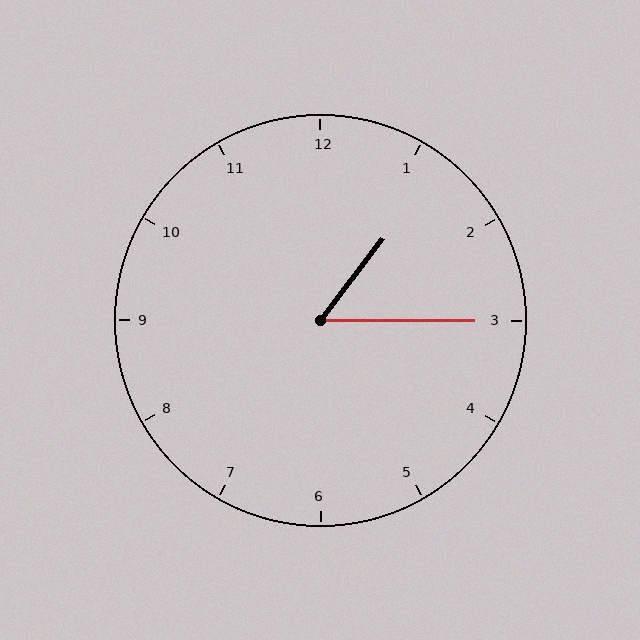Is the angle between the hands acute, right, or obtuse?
It is acute.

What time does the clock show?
1:15.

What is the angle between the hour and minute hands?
Approximately 52 degrees.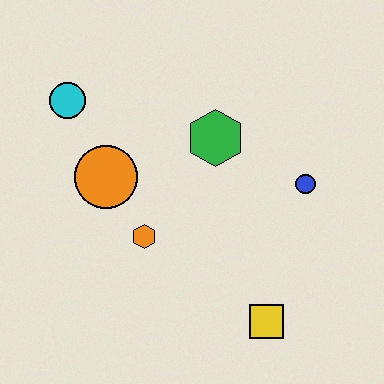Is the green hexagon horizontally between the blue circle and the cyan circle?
Yes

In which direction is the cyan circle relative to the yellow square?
The cyan circle is above the yellow square.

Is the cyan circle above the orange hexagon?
Yes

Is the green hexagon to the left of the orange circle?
No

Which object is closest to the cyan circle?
The orange circle is closest to the cyan circle.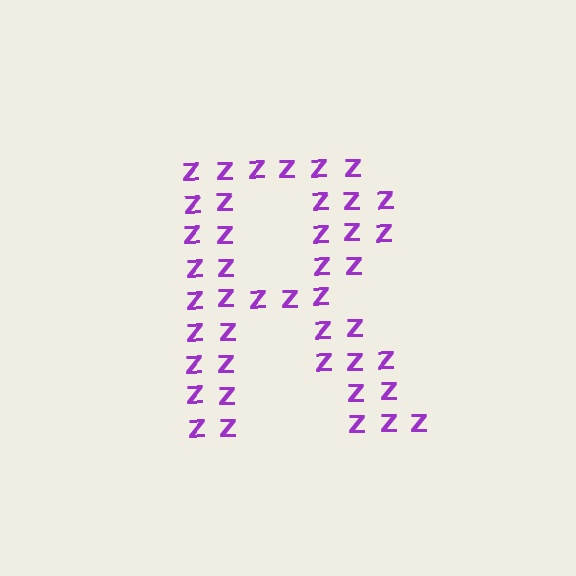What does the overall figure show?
The overall figure shows the letter R.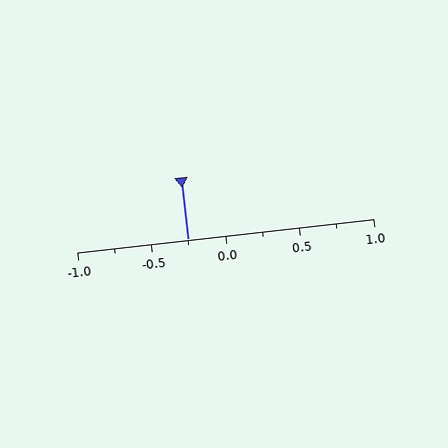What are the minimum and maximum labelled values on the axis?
The axis runs from -1.0 to 1.0.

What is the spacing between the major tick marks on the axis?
The major ticks are spaced 0.5 apart.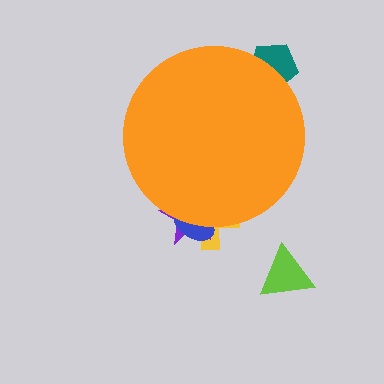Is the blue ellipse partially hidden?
Yes, the blue ellipse is partially hidden behind the orange circle.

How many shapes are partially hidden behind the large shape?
4 shapes are partially hidden.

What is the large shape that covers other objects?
An orange circle.